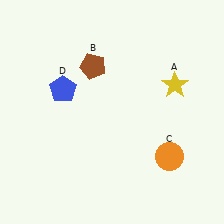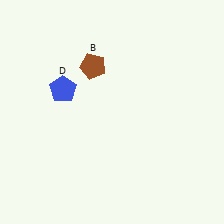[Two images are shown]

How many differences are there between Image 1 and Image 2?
There are 2 differences between the two images.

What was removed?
The yellow star (A), the orange circle (C) were removed in Image 2.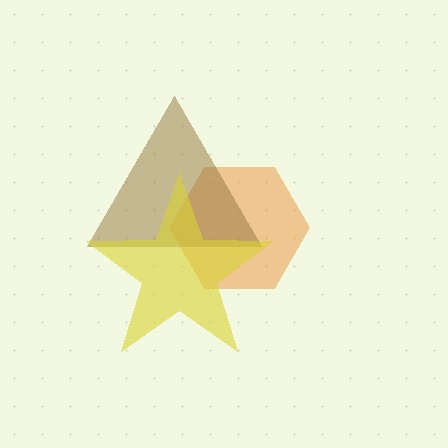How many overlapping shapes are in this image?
There are 3 overlapping shapes in the image.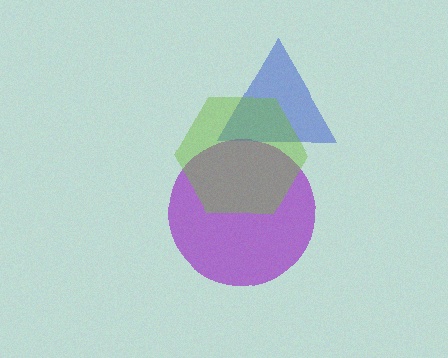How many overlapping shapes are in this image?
There are 3 overlapping shapes in the image.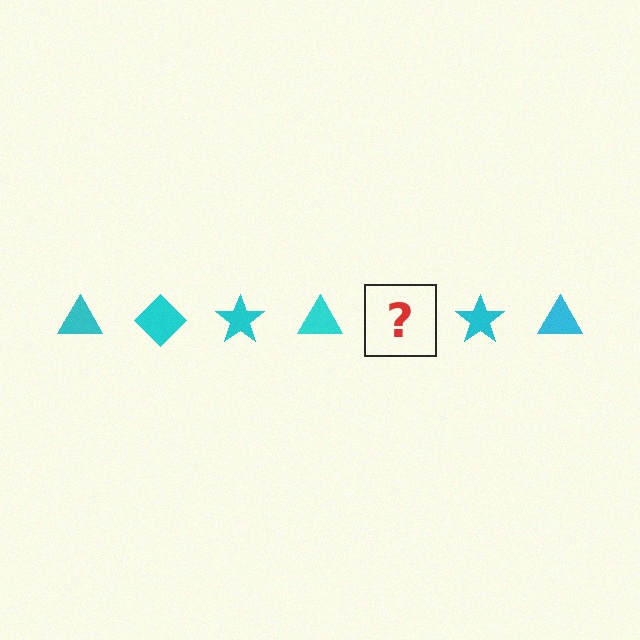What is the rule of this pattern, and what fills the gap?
The rule is that the pattern cycles through triangle, diamond, star shapes in cyan. The gap should be filled with a cyan diamond.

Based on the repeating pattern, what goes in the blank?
The blank should be a cyan diamond.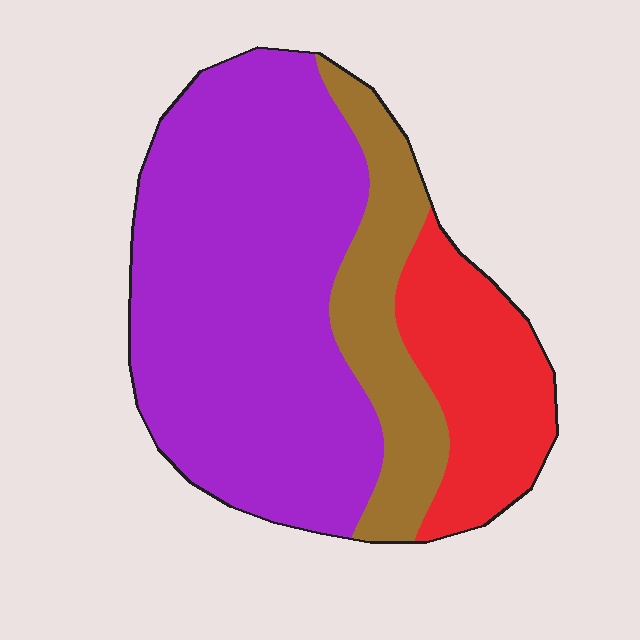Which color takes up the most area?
Purple, at roughly 60%.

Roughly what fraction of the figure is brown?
Brown takes up between a sixth and a third of the figure.